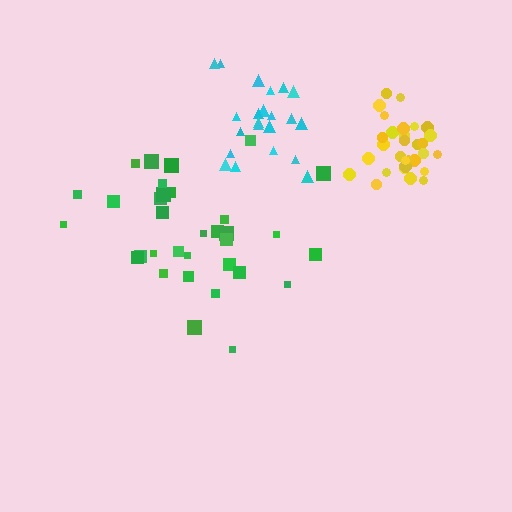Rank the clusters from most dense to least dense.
yellow, cyan, green.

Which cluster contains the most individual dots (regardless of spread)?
Green (33).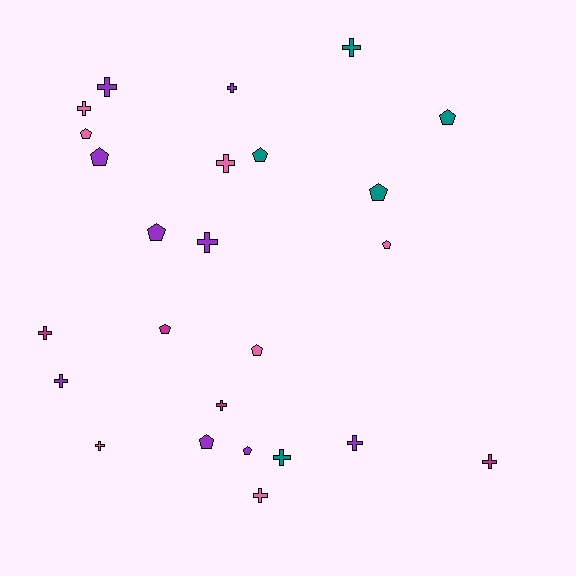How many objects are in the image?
There are 25 objects.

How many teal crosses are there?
There are 2 teal crosses.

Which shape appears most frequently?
Cross, with 14 objects.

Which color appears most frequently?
Purple, with 9 objects.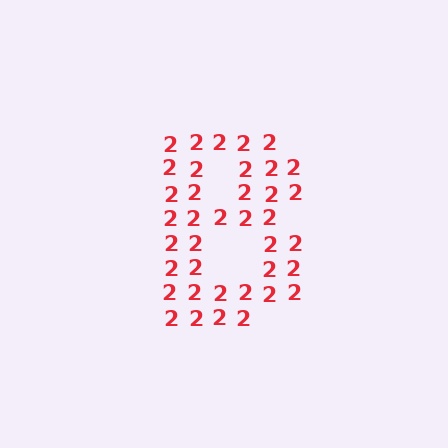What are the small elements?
The small elements are digit 2's.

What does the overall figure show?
The overall figure shows the letter B.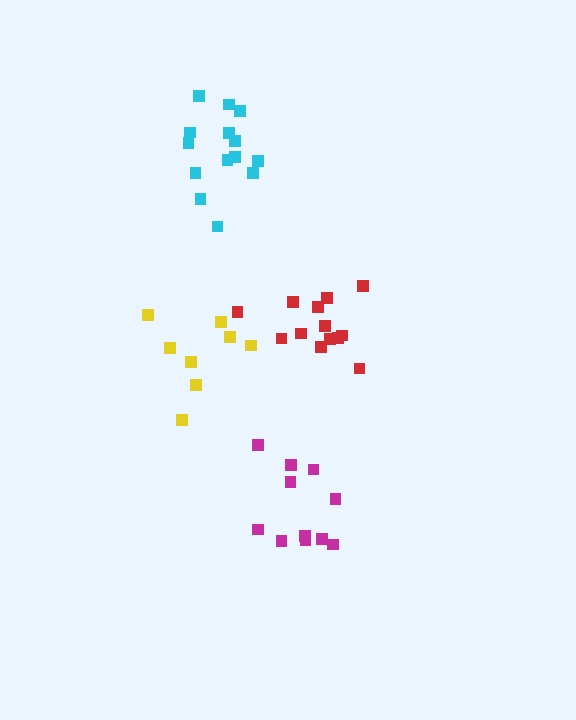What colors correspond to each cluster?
The clusters are colored: magenta, red, yellow, cyan.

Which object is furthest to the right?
The red cluster is rightmost.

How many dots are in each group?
Group 1: 11 dots, Group 2: 13 dots, Group 3: 8 dots, Group 4: 14 dots (46 total).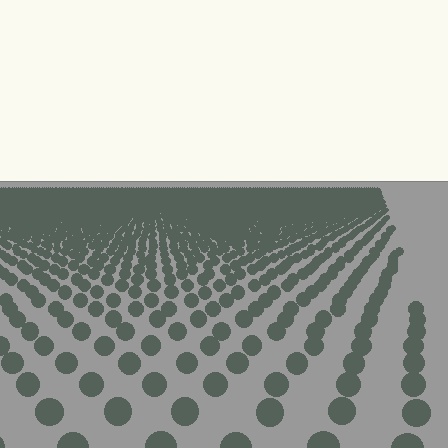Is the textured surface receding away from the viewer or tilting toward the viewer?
The surface is receding away from the viewer. Texture elements get smaller and denser toward the top.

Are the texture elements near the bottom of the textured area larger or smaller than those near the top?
Larger. Near the bottom, elements are closer to the viewer and appear at a bigger on-screen size.